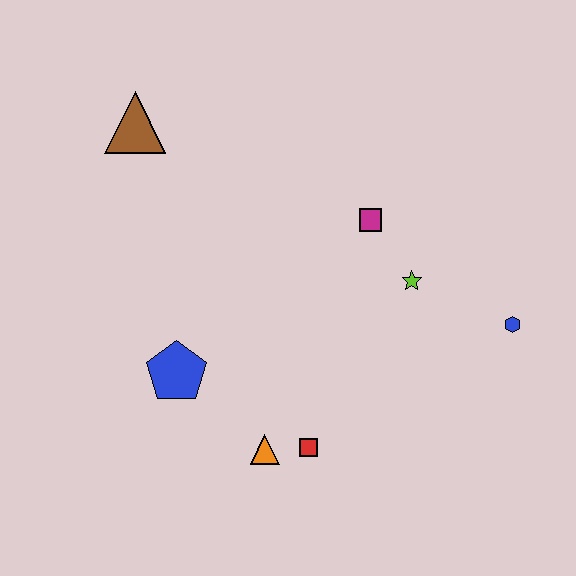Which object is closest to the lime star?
The magenta square is closest to the lime star.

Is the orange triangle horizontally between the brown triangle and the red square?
Yes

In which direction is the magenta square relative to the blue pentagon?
The magenta square is to the right of the blue pentagon.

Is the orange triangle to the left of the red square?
Yes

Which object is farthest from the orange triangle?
The brown triangle is farthest from the orange triangle.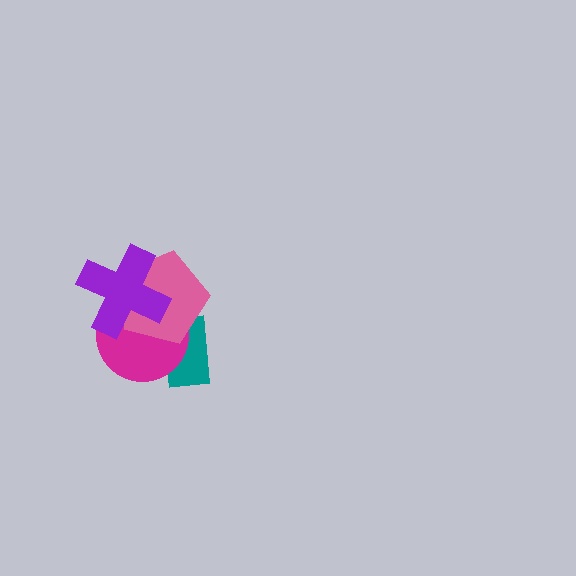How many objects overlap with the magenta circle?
3 objects overlap with the magenta circle.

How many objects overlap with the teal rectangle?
2 objects overlap with the teal rectangle.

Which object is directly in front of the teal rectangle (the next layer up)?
The magenta circle is directly in front of the teal rectangle.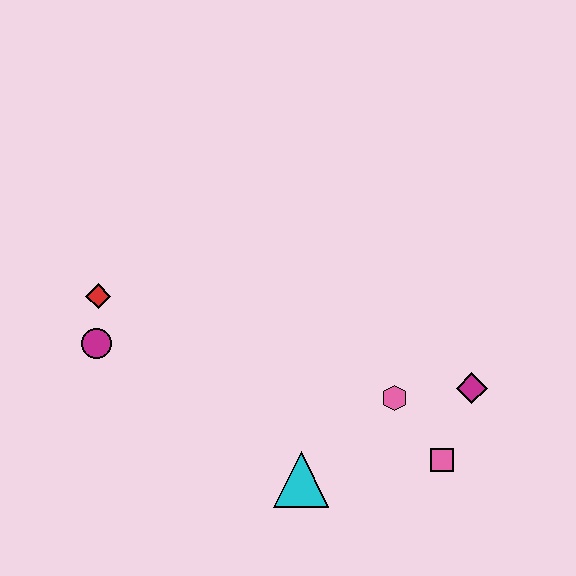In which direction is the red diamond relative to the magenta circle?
The red diamond is above the magenta circle.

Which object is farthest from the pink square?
The red diamond is farthest from the pink square.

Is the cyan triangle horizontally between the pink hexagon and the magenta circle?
Yes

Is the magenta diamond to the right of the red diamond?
Yes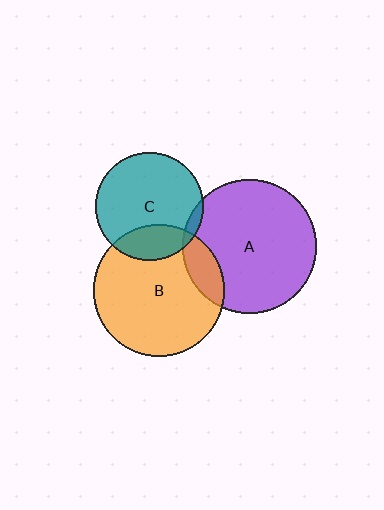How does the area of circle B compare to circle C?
Approximately 1.5 times.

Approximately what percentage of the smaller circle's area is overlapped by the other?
Approximately 5%.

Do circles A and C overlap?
Yes.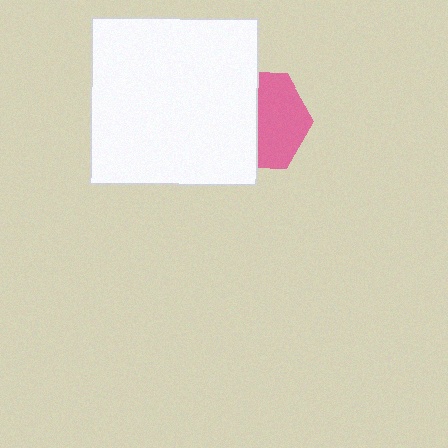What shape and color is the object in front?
The object in front is a white square.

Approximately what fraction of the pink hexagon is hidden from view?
Roughly 50% of the pink hexagon is hidden behind the white square.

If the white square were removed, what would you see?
You would see the complete pink hexagon.